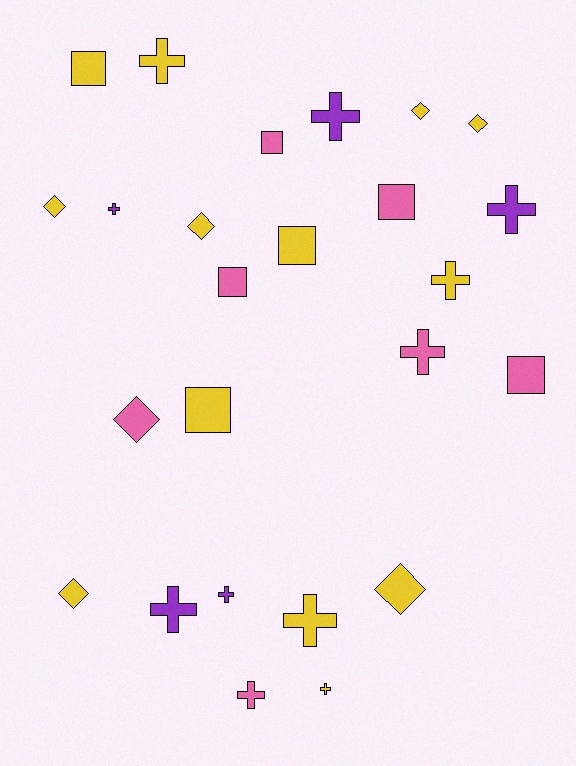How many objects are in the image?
There are 25 objects.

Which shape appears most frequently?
Cross, with 11 objects.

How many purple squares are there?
There are no purple squares.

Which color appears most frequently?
Yellow, with 13 objects.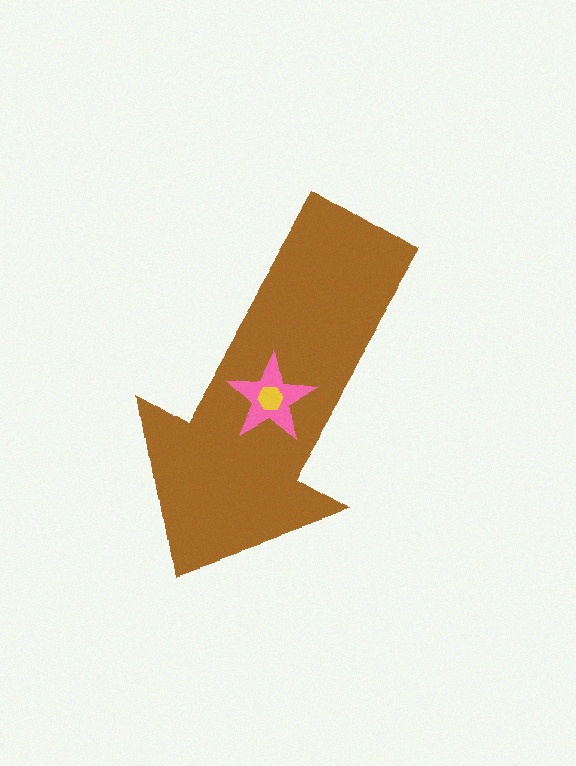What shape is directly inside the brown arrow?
The pink star.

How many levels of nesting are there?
3.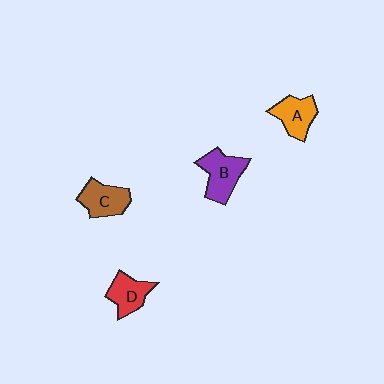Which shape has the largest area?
Shape B (purple).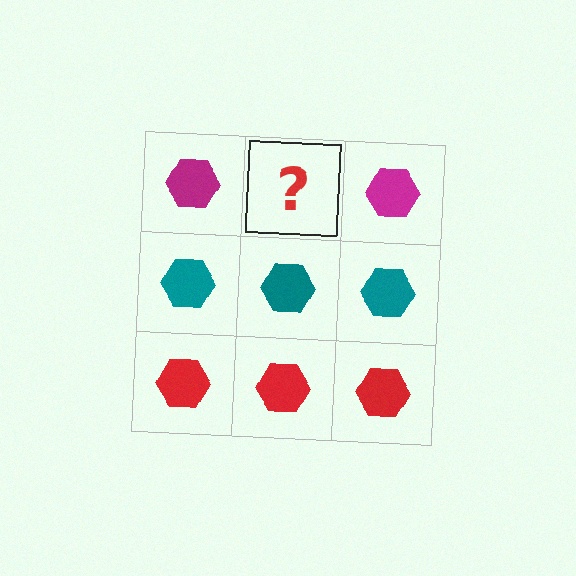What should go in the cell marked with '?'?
The missing cell should contain a magenta hexagon.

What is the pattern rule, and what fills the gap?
The rule is that each row has a consistent color. The gap should be filled with a magenta hexagon.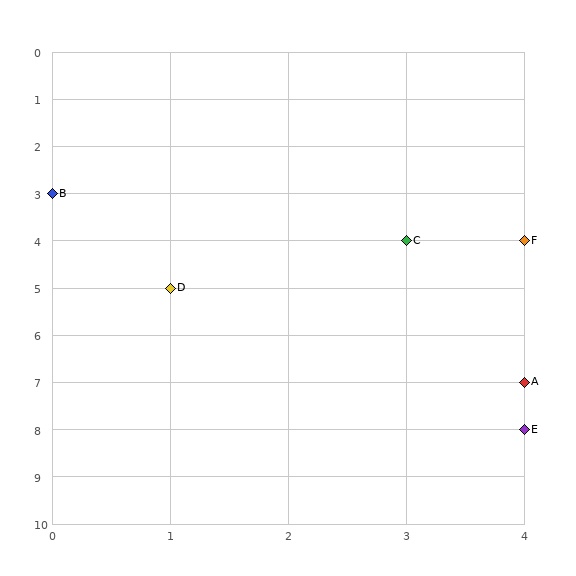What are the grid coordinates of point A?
Point A is at grid coordinates (4, 7).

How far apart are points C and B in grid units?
Points C and B are 3 columns and 1 row apart (about 3.2 grid units diagonally).